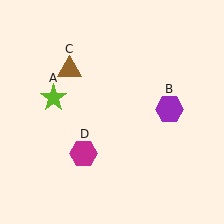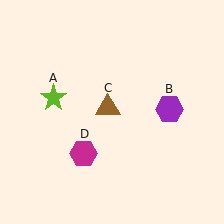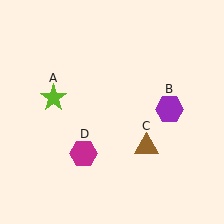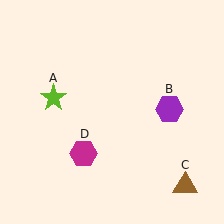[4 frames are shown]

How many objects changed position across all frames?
1 object changed position: brown triangle (object C).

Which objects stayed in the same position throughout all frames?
Lime star (object A) and purple hexagon (object B) and magenta hexagon (object D) remained stationary.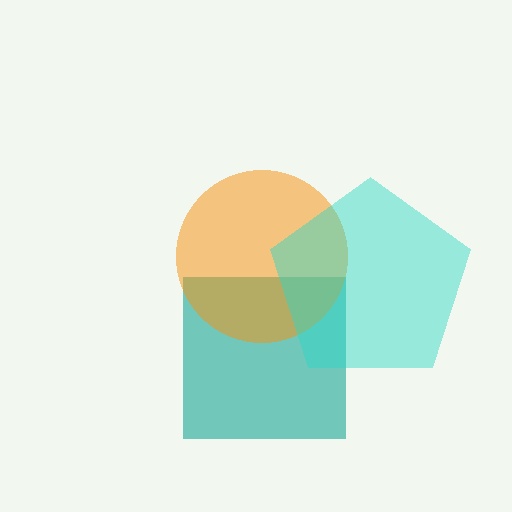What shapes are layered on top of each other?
The layered shapes are: a teal square, an orange circle, a cyan pentagon.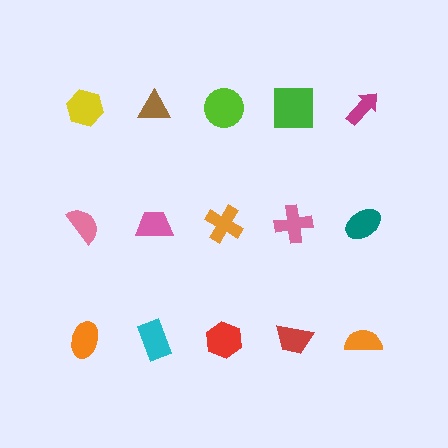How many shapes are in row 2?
5 shapes.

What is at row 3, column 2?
A cyan rectangle.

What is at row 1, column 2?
A brown triangle.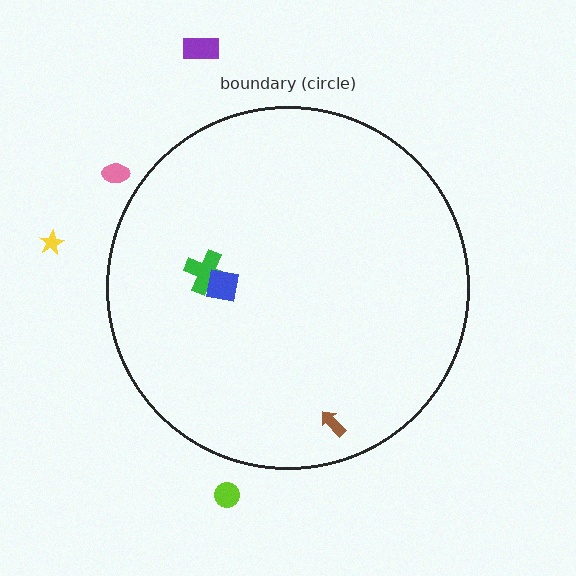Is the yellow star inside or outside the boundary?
Outside.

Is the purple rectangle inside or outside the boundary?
Outside.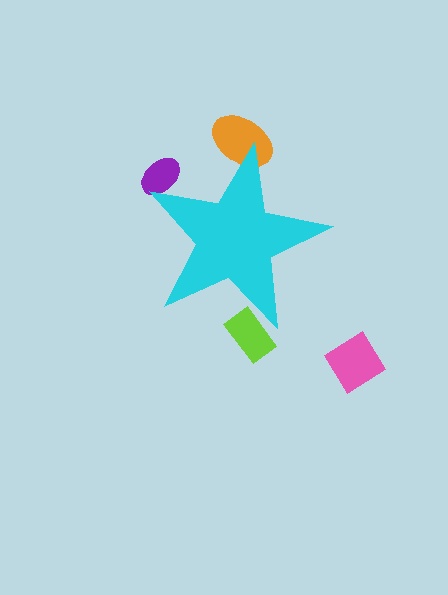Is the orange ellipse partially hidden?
Yes, the orange ellipse is partially hidden behind the cyan star.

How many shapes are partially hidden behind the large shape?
3 shapes are partially hidden.